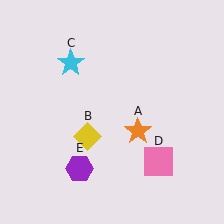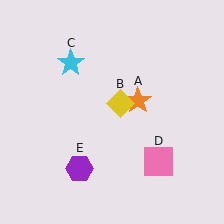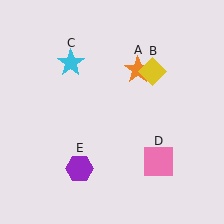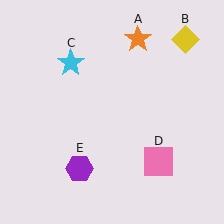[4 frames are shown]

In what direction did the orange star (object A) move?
The orange star (object A) moved up.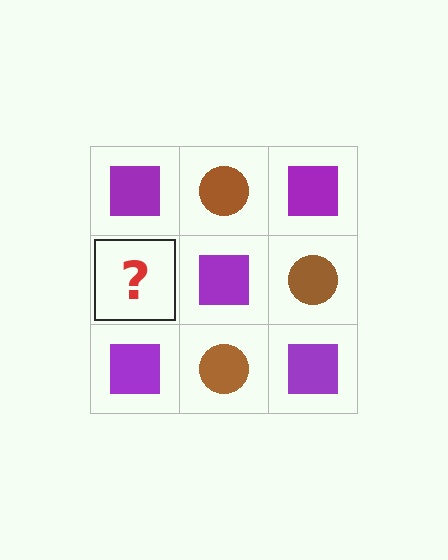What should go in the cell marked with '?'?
The missing cell should contain a brown circle.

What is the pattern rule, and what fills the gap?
The rule is that it alternates purple square and brown circle in a checkerboard pattern. The gap should be filled with a brown circle.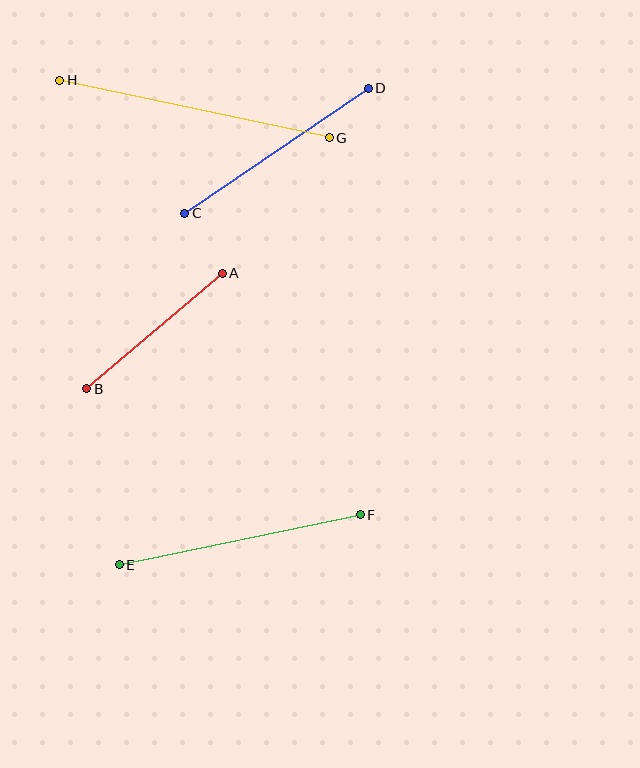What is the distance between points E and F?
The distance is approximately 247 pixels.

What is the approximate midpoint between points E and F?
The midpoint is at approximately (240, 540) pixels.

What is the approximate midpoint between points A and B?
The midpoint is at approximately (154, 331) pixels.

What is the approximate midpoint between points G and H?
The midpoint is at approximately (194, 109) pixels.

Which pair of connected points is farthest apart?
Points G and H are farthest apart.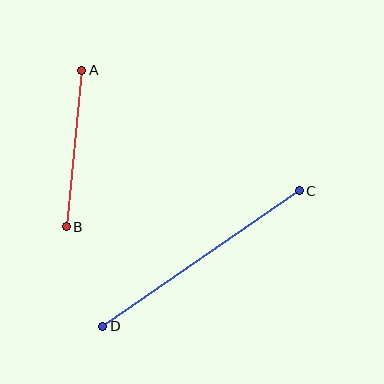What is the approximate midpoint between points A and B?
The midpoint is at approximately (74, 148) pixels.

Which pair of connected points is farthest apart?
Points C and D are farthest apart.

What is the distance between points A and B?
The distance is approximately 157 pixels.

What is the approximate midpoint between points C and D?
The midpoint is at approximately (201, 258) pixels.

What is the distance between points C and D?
The distance is approximately 239 pixels.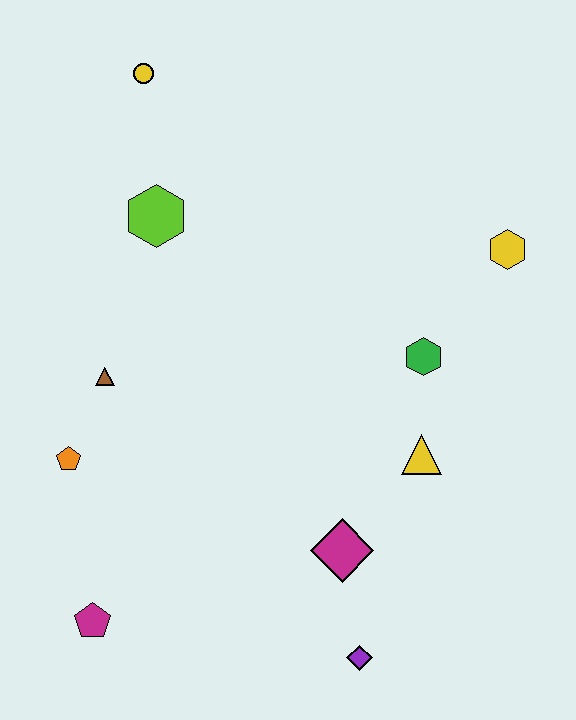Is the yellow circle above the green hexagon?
Yes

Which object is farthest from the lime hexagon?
The purple diamond is farthest from the lime hexagon.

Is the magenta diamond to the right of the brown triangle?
Yes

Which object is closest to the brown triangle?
The orange pentagon is closest to the brown triangle.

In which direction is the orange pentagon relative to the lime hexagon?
The orange pentagon is below the lime hexagon.